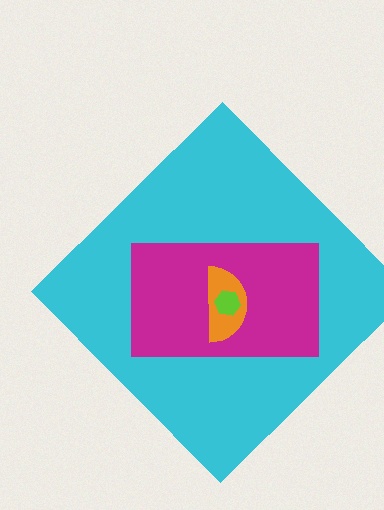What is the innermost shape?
The lime hexagon.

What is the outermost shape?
The cyan diamond.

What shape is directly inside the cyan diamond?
The magenta rectangle.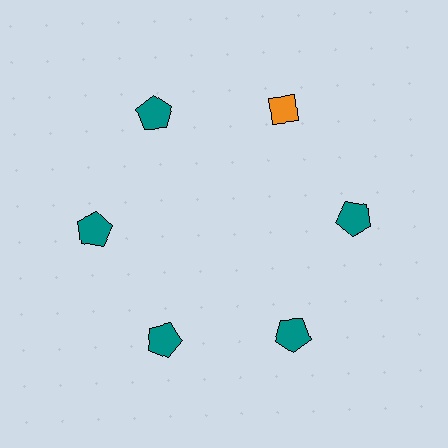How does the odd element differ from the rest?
It differs in both color (orange instead of teal) and shape (diamond instead of pentagon).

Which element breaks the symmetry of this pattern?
The orange diamond at roughly the 1 o'clock position breaks the symmetry. All other shapes are teal pentagons.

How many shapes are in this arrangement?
There are 6 shapes arranged in a ring pattern.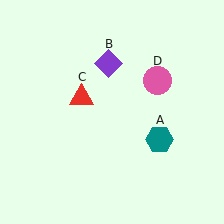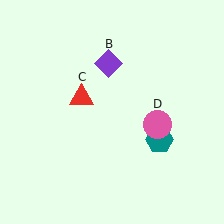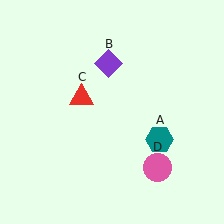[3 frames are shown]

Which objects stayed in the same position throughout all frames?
Teal hexagon (object A) and purple diamond (object B) and red triangle (object C) remained stationary.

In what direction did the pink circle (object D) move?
The pink circle (object D) moved down.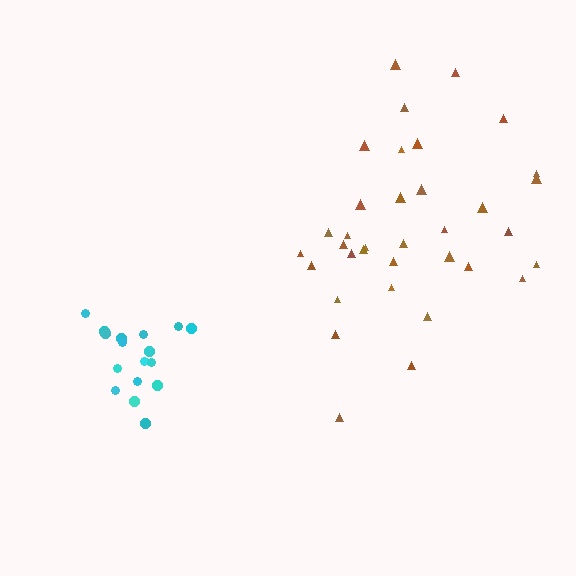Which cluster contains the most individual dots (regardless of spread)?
Brown (35).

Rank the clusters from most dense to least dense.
cyan, brown.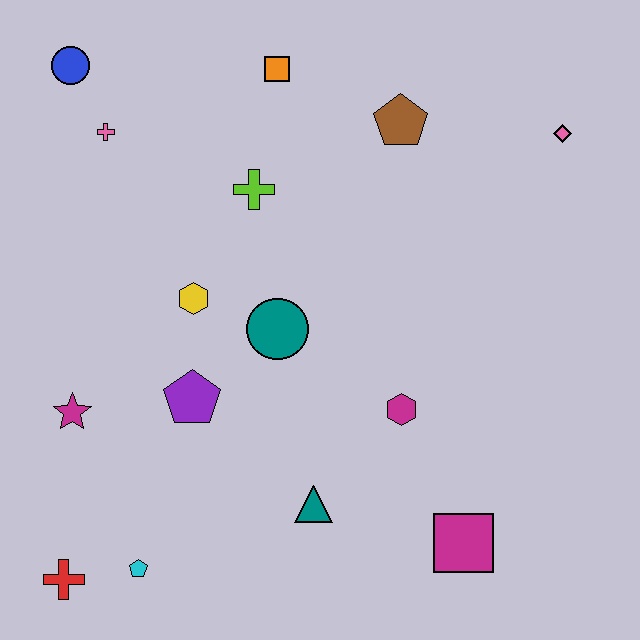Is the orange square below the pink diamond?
No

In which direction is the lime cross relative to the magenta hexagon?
The lime cross is above the magenta hexagon.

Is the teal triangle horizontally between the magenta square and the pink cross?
Yes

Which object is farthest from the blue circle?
The magenta square is farthest from the blue circle.